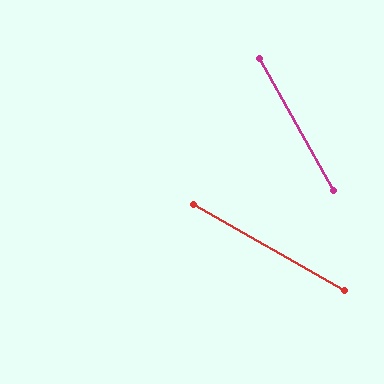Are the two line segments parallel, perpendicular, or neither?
Neither parallel nor perpendicular — they differ by about 31°.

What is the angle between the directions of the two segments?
Approximately 31 degrees.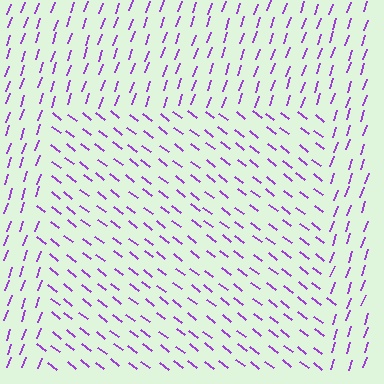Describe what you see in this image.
The image is filled with small purple line segments. A rectangle region in the image has lines oriented differently from the surrounding lines, creating a visible texture boundary.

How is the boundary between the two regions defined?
The boundary is defined purely by a change in line orientation (approximately 72 degrees difference). All lines are the same color and thickness.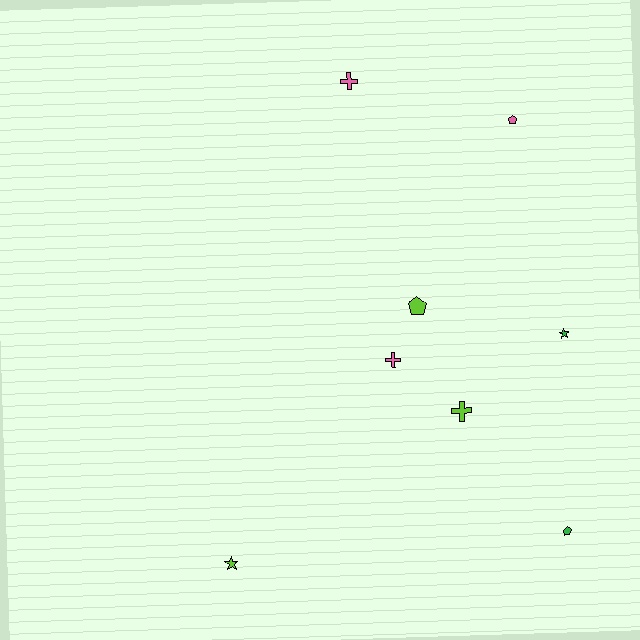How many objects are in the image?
There are 8 objects.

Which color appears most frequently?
Lime, with 3 objects.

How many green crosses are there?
There are no green crosses.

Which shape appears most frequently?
Cross, with 3 objects.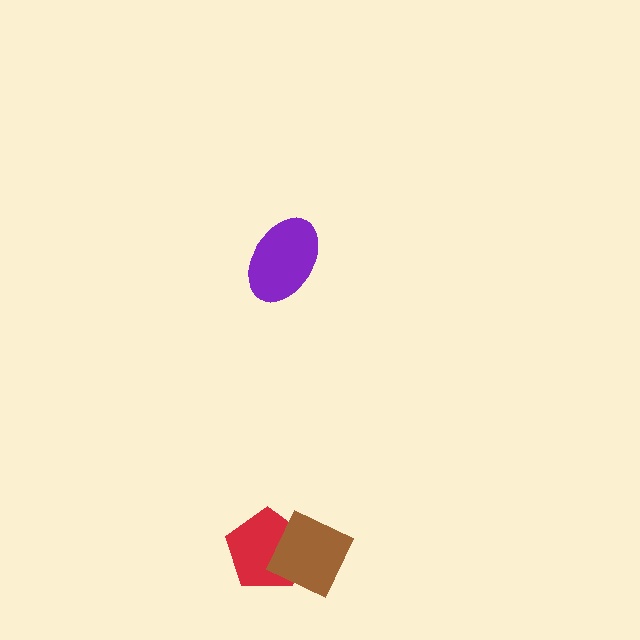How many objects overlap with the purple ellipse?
0 objects overlap with the purple ellipse.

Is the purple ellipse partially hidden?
No, no other shape covers it.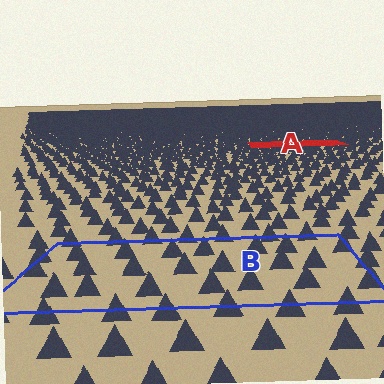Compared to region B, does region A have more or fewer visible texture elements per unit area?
Region A has more texture elements per unit area — they are packed more densely because it is farther away.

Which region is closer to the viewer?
Region B is closer. The texture elements there are larger and more spread out.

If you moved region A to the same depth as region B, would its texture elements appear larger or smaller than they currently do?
They would appear larger. At a closer depth, the same texture elements are projected at a bigger on-screen size.